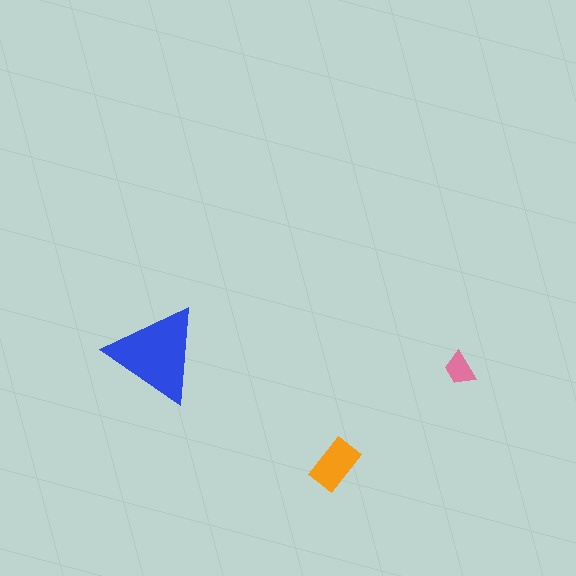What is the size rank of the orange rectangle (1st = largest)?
2nd.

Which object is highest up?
The blue triangle is topmost.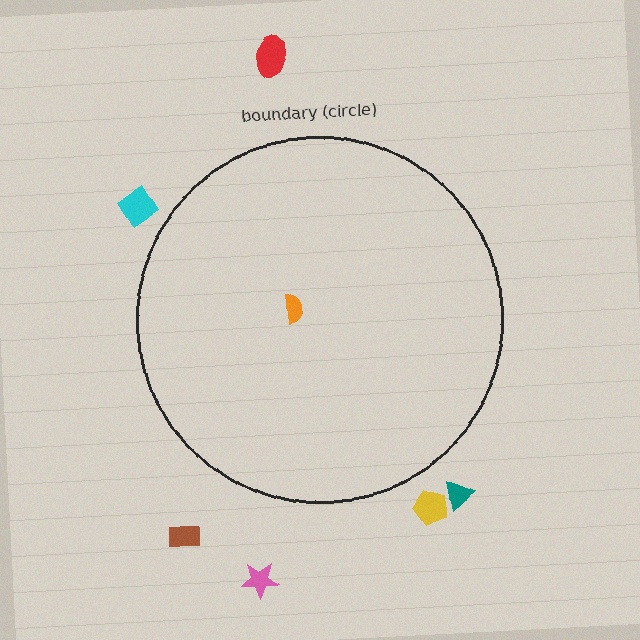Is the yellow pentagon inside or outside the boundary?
Outside.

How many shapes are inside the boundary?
1 inside, 6 outside.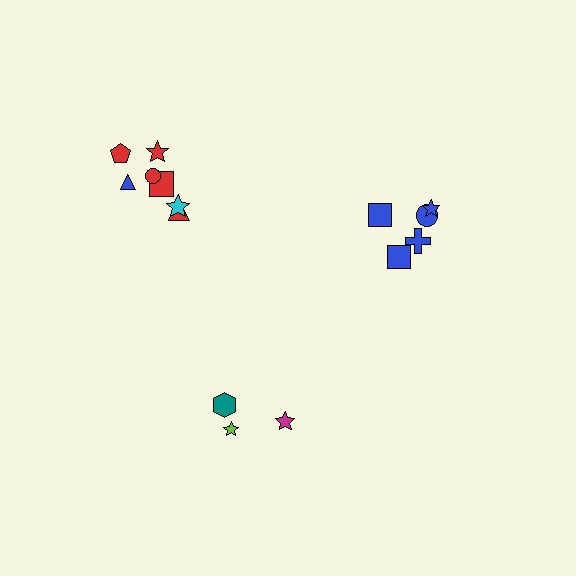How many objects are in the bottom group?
There are 3 objects.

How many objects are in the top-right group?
There are 5 objects.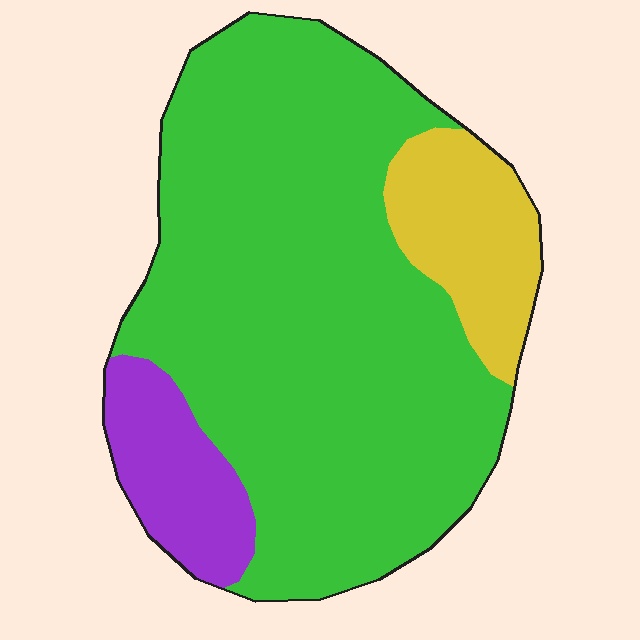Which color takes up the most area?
Green, at roughly 75%.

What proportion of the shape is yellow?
Yellow takes up about one eighth (1/8) of the shape.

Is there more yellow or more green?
Green.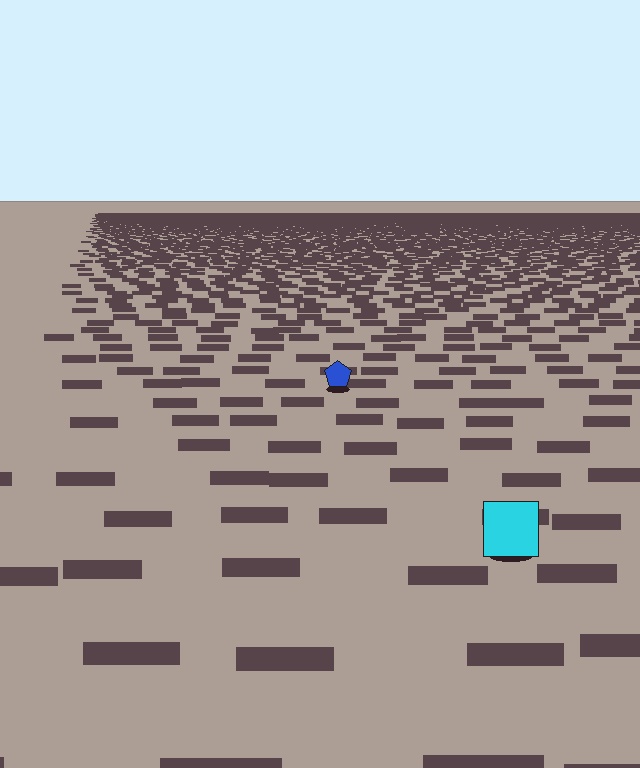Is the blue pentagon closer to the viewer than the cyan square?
No. The cyan square is closer — you can tell from the texture gradient: the ground texture is coarser near it.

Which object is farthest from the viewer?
The blue pentagon is farthest from the viewer. It appears smaller and the ground texture around it is denser.